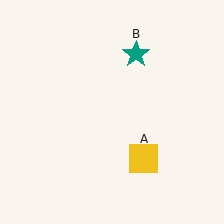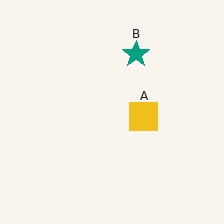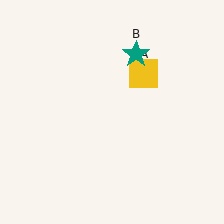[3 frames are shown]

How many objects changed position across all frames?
1 object changed position: yellow square (object A).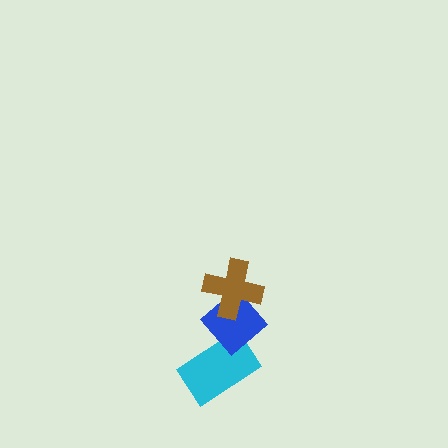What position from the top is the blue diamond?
The blue diamond is 2nd from the top.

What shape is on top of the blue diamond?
The brown cross is on top of the blue diamond.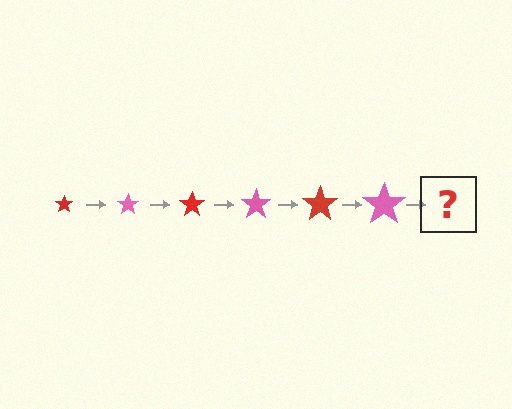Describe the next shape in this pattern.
It should be a red star, larger than the previous one.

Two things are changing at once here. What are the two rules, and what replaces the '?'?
The two rules are that the star grows larger each step and the color cycles through red and pink. The '?' should be a red star, larger than the previous one.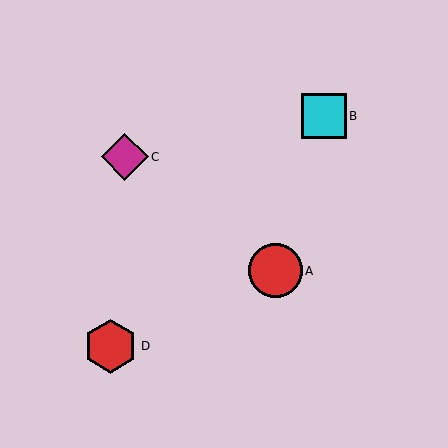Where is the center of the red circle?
The center of the red circle is at (275, 271).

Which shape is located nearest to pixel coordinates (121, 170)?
The magenta diamond (labeled C) at (125, 157) is nearest to that location.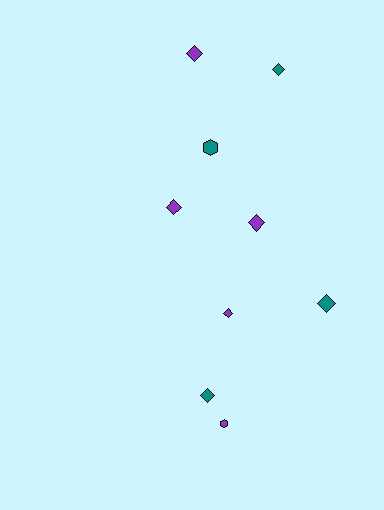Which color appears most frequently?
Purple, with 5 objects.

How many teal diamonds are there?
There are 3 teal diamonds.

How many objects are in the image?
There are 9 objects.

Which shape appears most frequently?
Diamond, with 7 objects.